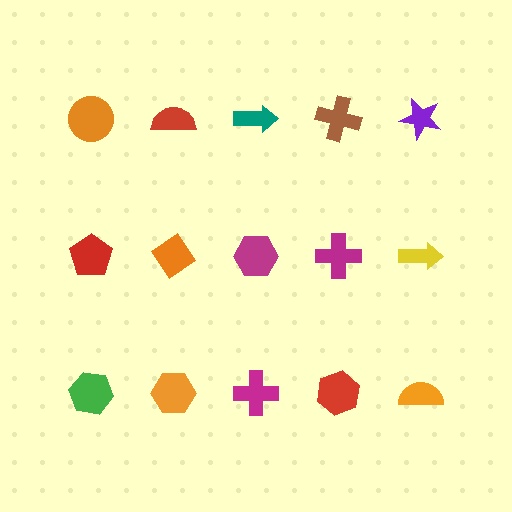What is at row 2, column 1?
A red pentagon.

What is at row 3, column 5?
An orange semicircle.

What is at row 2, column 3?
A magenta hexagon.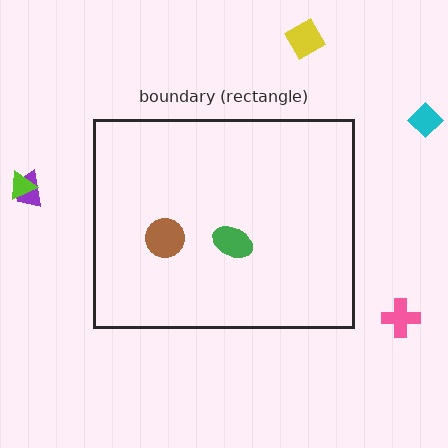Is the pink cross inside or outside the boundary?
Outside.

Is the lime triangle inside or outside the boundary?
Outside.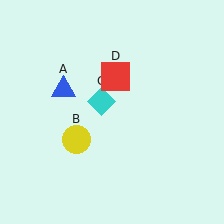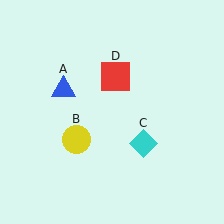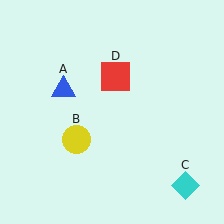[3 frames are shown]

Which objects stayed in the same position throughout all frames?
Blue triangle (object A) and yellow circle (object B) and red square (object D) remained stationary.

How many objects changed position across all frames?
1 object changed position: cyan diamond (object C).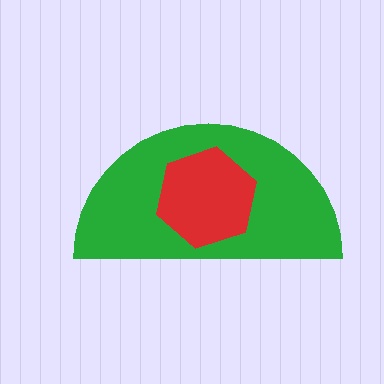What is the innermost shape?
The red hexagon.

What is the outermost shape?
The green semicircle.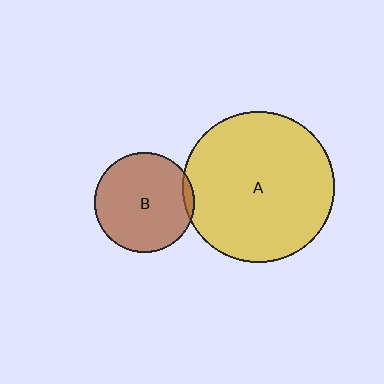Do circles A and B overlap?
Yes.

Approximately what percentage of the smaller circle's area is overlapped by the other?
Approximately 5%.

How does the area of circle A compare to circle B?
Approximately 2.3 times.